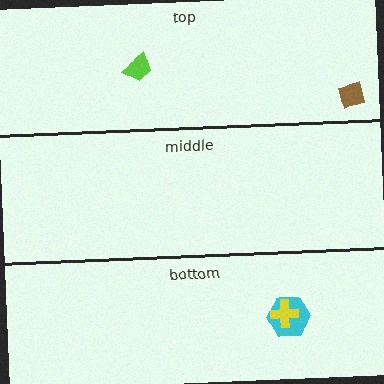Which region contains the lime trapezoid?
The top region.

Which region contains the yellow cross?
The bottom region.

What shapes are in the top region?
The lime trapezoid, the brown square.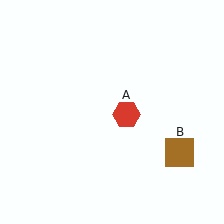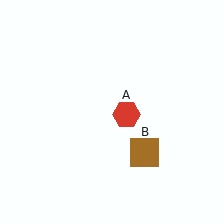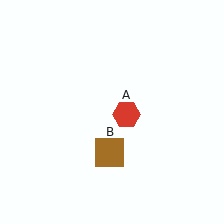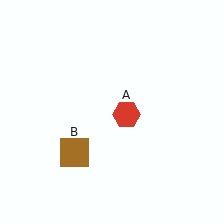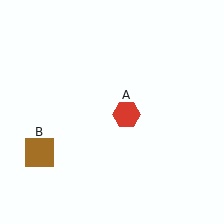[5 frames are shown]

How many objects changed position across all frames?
1 object changed position: brown square (object B).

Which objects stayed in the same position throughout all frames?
Red hexagon (object A) remained stationary.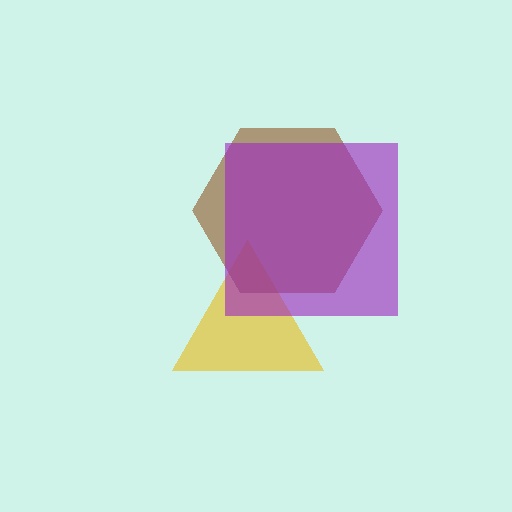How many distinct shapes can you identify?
There are 3 distinct shapes: a yellow triangle, a brown hexagon, a purple square.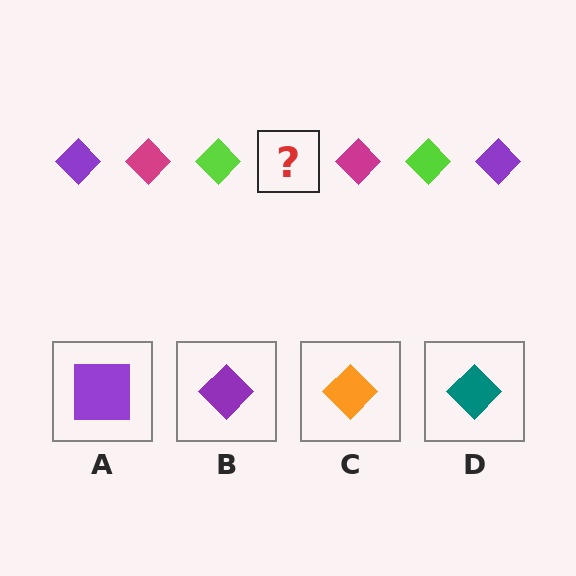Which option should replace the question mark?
Option B.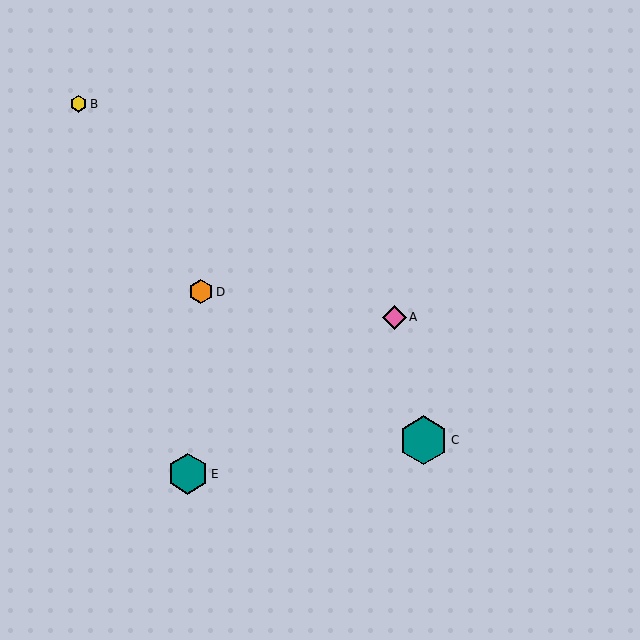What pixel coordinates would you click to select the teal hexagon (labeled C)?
Click at (424, 440) to select the teal hexagon C.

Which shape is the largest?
The teal hexagon (labeled C) is the largest.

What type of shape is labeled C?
Shape C is a teal hexagon.